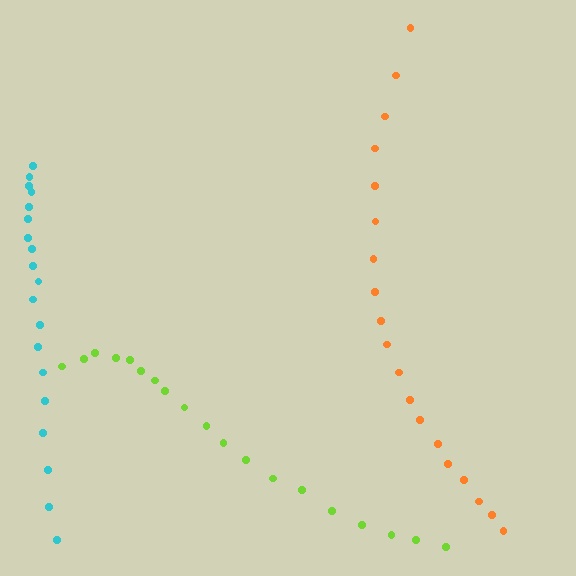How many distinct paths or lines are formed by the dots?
There are 3 distinct paths.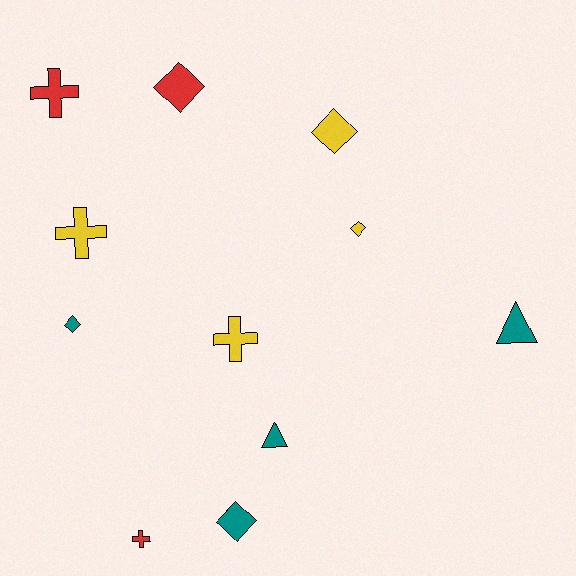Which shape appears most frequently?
Diamond, with 5 objects.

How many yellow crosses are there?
There are 2 yellow crosses.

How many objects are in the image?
There are 11 objects.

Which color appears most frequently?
Yellow, with 4 objects.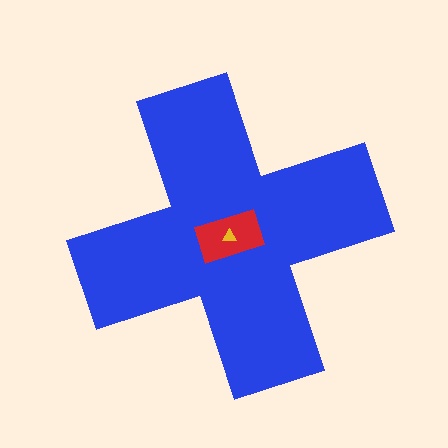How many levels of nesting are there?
3.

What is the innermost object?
The yellow triangle.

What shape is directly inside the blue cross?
The red rectangle.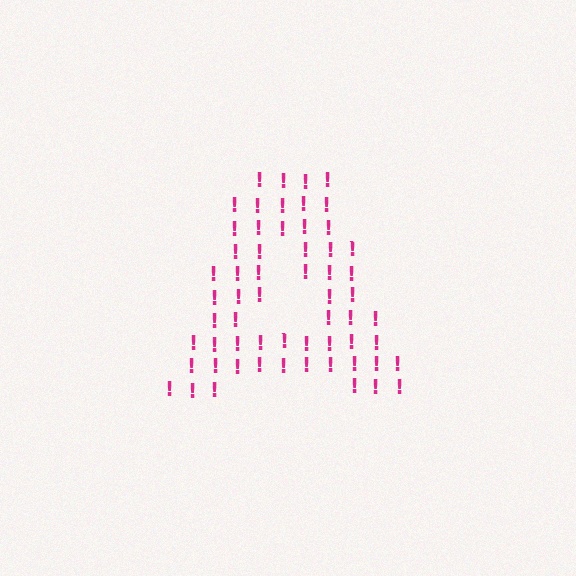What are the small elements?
The small elements are exclamation marks.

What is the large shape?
The large shape is the letter A.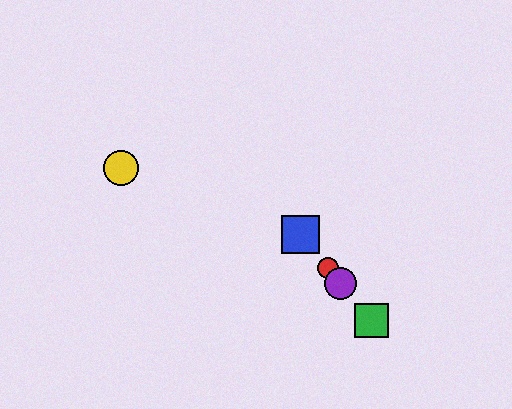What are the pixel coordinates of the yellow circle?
The yellow circle is at (121, 168).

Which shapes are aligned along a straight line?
The red circle, the blue square, the green square, the purple circle are aligned along a straight line.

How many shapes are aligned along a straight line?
4 shapes (the red circle, the blue square, the green square, the purple circle) are aligned along a straight line.